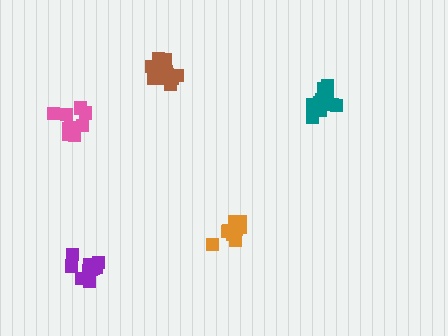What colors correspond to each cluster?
The clusters are colored: pink, brown, purple, teal, orange.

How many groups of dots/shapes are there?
There are 5 groups.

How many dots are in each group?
Group 1: 10 dots, Group 2: 15 dots, Group 3: 11 dots, Group 4: 12 dots, Group 5: 11 dots (59 total).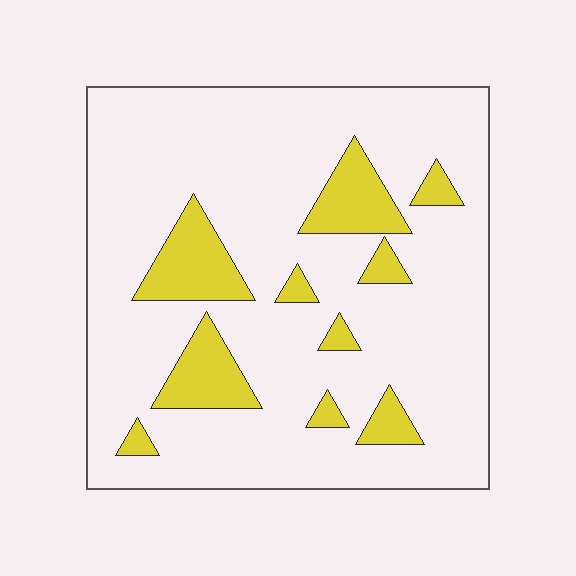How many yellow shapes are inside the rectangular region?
10.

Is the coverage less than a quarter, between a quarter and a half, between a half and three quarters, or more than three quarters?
Less than a quarter.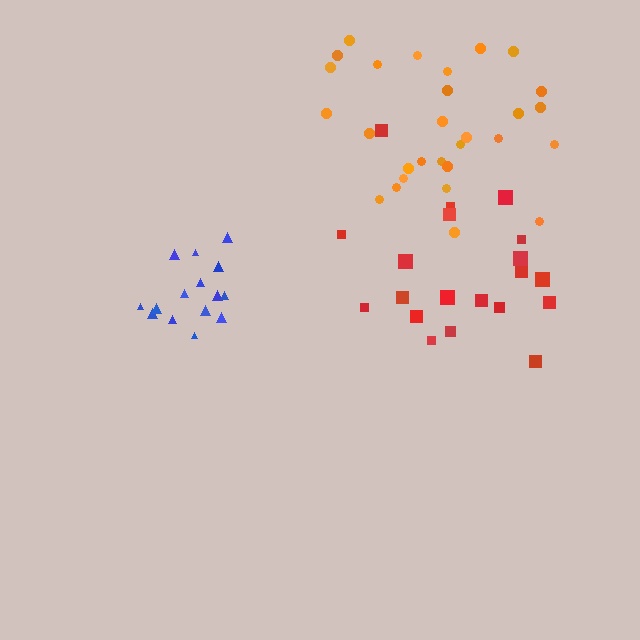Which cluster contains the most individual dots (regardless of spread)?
Orange (29).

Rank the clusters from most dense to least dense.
blue, orange, red.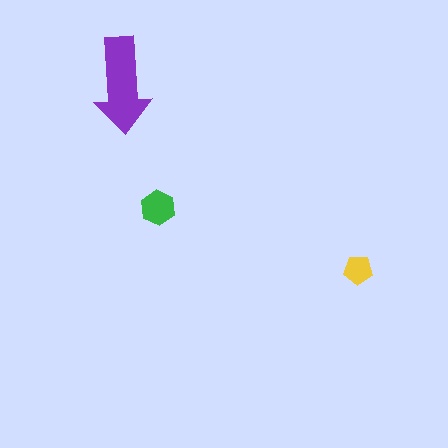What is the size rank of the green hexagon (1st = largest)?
2nd.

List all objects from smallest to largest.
The yellow pentagon, the green hexagon, the purple arrow.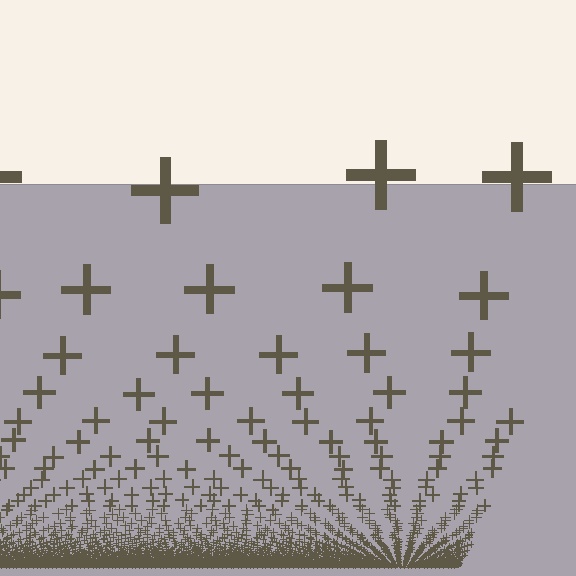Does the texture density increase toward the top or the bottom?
Density increases toward the bottom.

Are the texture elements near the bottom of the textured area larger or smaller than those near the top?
Smaller. The gradient is inverted — elements near the bottom are smaller and denser.